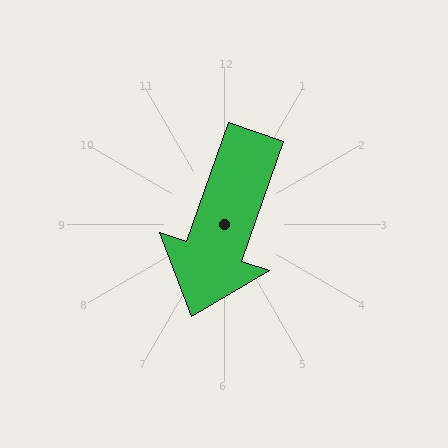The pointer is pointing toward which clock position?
Roughly 7 o'clock.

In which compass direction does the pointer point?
South.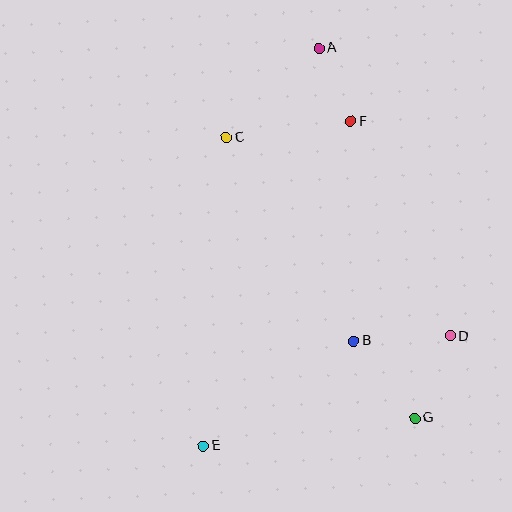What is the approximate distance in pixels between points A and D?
The distance between A and D is approximately 316 pixels.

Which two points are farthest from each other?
Points A and E are farthest from each other.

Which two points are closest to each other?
Points A and F are closest to each other.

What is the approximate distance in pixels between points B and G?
The distance between B and G is approximately 99 pixels.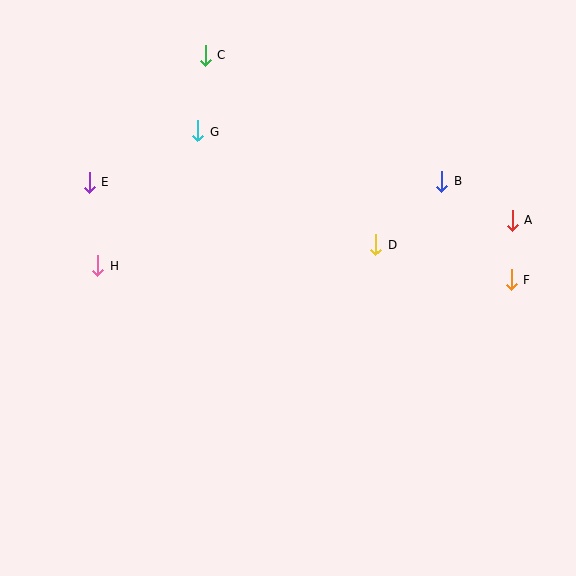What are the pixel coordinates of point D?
Point D is at (376, 245).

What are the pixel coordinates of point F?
Point F is at (511, 280).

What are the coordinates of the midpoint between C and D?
The midpoint between C and D is at (291, 150).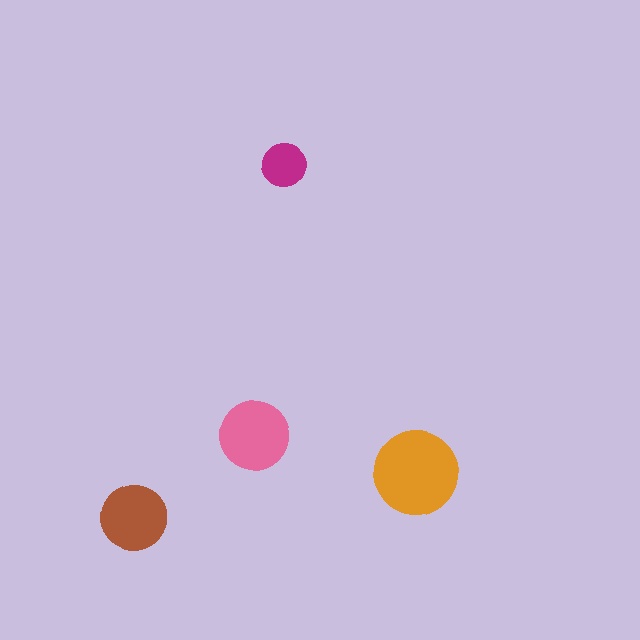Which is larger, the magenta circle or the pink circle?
The pink one.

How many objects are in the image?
There are 4 objects in the image.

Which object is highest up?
The magenta circle is topmost.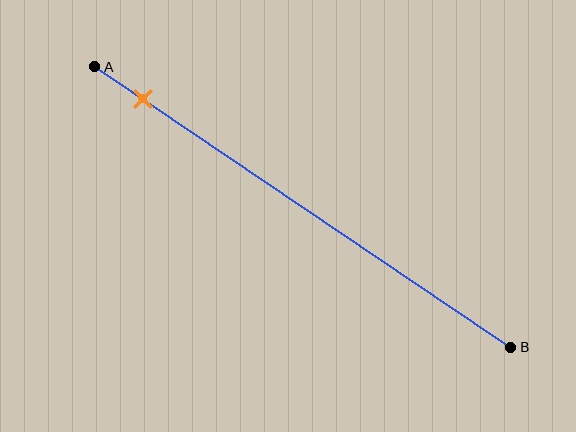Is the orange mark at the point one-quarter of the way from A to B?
No, the mark is at about 10% from A, not at the 25% one-quarter point.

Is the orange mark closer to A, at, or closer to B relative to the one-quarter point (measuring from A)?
The orange mark is closer to point A than the one-quarter point of segment AB.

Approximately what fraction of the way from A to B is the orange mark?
The orange mark is approximately 10% of the way from A to B.